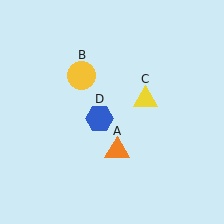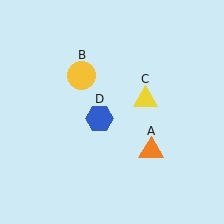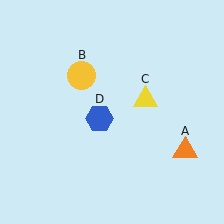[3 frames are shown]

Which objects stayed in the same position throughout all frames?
Yellow circle (object B) and yellow triangle (object C) and blue hexagon (object D) remained stationary.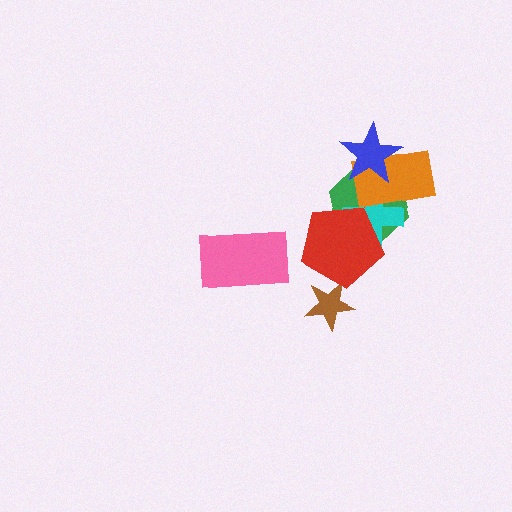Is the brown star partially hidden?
Yes, it is partially covered by another shape.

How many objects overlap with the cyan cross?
3 objects overlap with the cyan cross.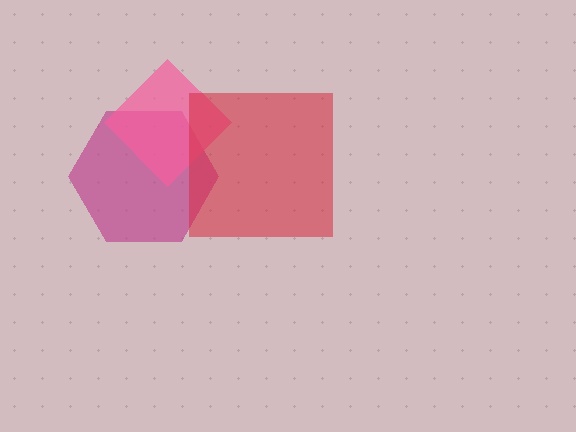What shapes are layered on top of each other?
The layered shapes are: a magenta hexagon, a pink diamond, a red square.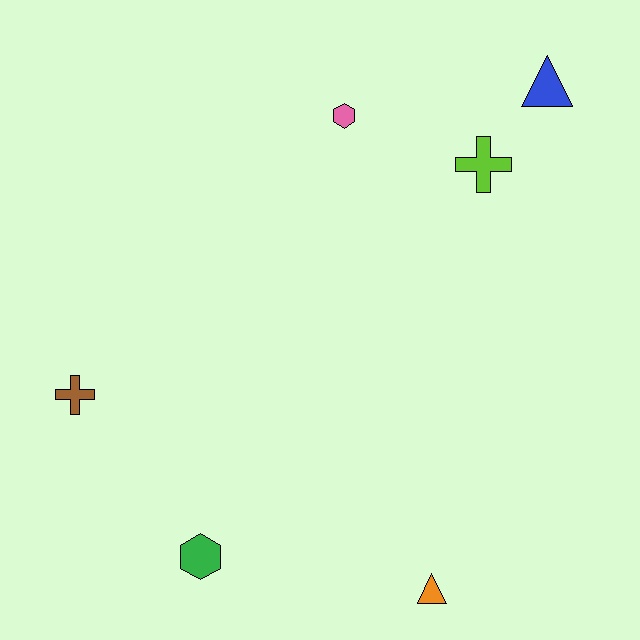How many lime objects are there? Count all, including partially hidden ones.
There is 1 lime object.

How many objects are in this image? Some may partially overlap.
There are 6 objects.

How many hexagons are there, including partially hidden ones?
There are 2 hexagons.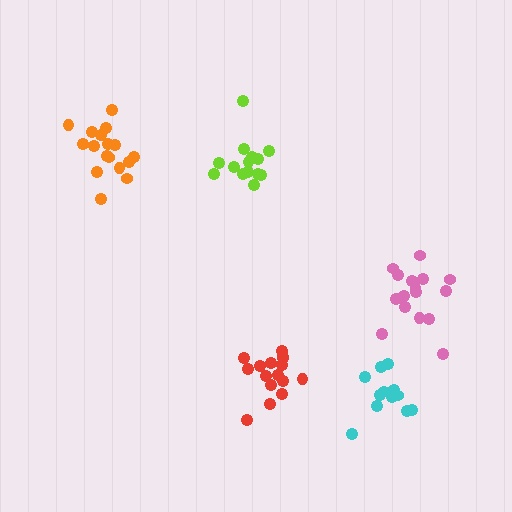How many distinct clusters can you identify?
There are 5 distinct clusters.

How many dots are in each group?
Group 1: 16 dots, Group 2: 17 dots, Group 3: 17 dots, Group 4: 14 dots, Group 5: 13 dots (77 total).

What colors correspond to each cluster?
The clusters are colored: red, pink, orange, lime, cyan.